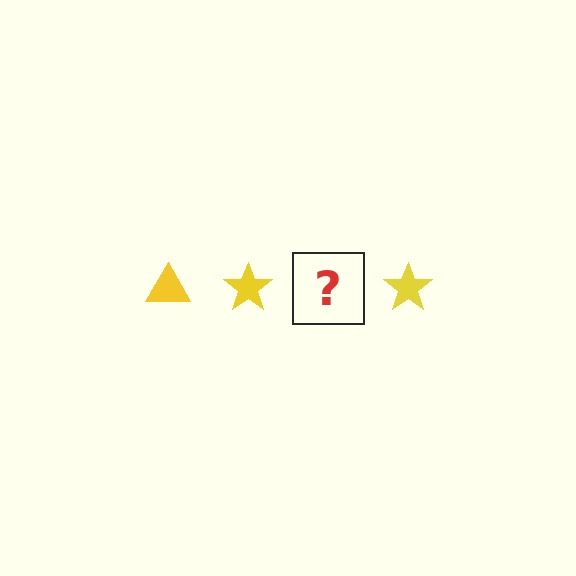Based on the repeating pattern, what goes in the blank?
The blank should be a yellow triangle.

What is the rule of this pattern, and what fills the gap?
The rule is that the pattern cycles through triangle, star shapes in yellow. The gap should be filled with a yellow triangle.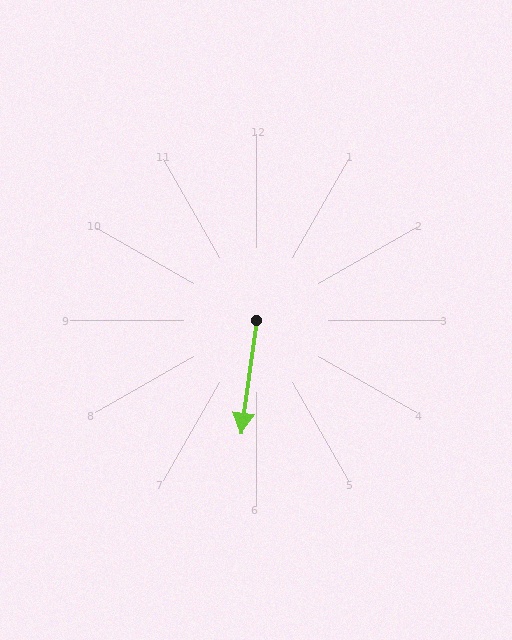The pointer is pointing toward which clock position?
Roughly 6 o'clock.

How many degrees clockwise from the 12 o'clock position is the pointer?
Approximately 188 degrees.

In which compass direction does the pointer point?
South.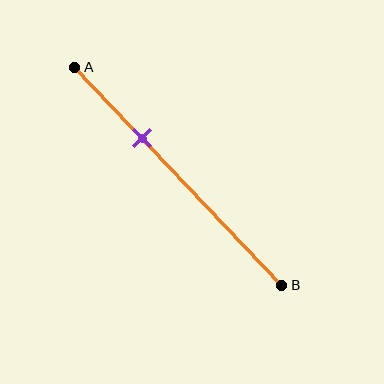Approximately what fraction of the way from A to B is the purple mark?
The purple mark is approximately 35% of the way from A to B.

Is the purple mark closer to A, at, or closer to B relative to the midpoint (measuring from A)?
The purple mark is closer to point A than the midpoint of segment AB.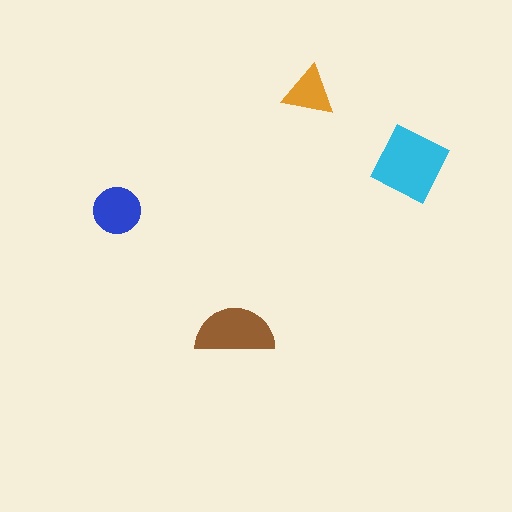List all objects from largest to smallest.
The cyan diamond, the brown semicircle, the blue circle, the orange triangle.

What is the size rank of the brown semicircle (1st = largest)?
2nd.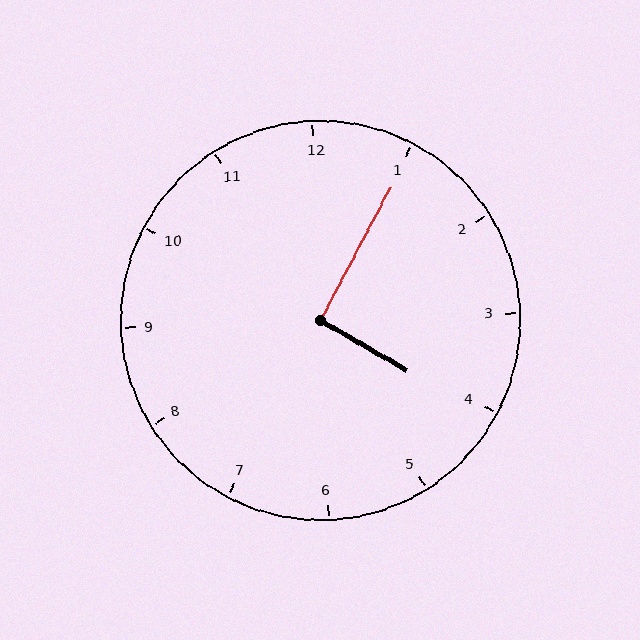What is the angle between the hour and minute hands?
Approximately 92 degrees.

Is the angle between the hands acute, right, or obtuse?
It is right.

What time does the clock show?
4:05.